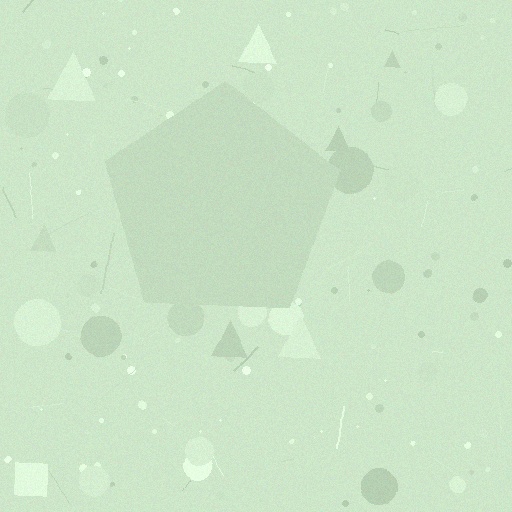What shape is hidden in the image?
A pentagon is hidden in the image.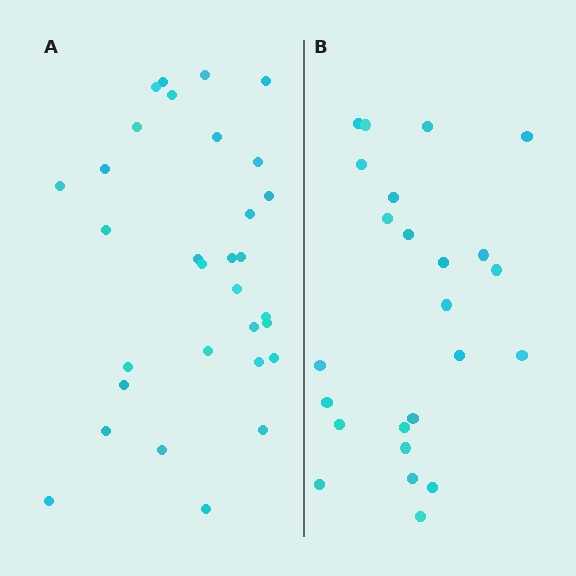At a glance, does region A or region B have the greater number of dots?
Region A (the left region) has more dots.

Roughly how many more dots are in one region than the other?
Region A has roughly 8 or so more dots than region B.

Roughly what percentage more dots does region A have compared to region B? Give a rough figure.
About 30% more.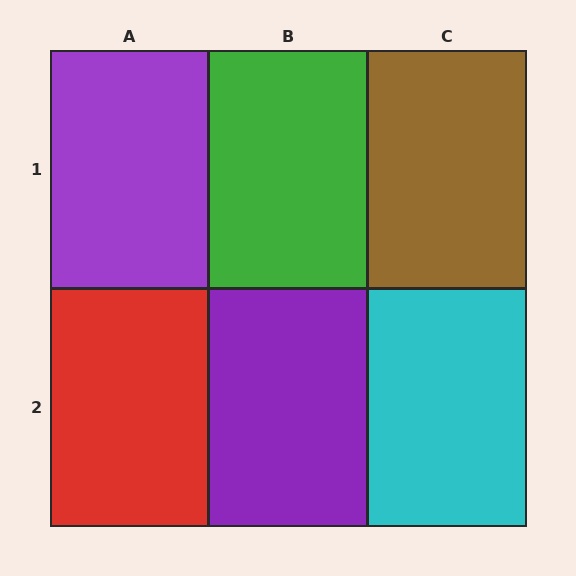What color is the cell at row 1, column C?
Brown.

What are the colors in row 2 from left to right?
Red, purple, cyan.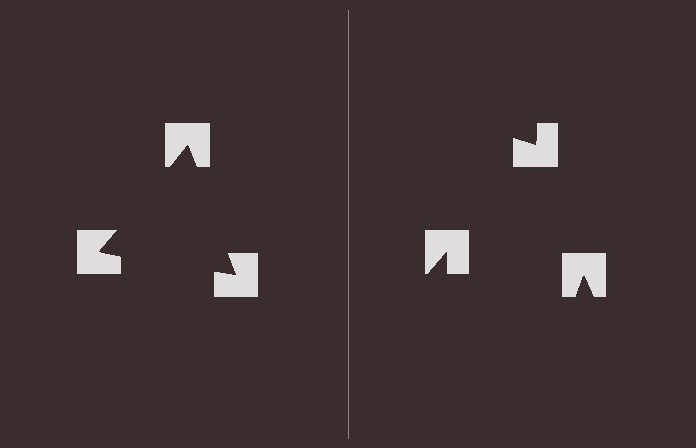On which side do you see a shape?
An illusory triangle appears on the left side. On the right side the wedge cuts are rotated, so no coherent shape forms.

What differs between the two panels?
The notched squares are positioned identically on both sides; only the wedge orientations differ. On the left they align to a triangle; on the right they are misaligned.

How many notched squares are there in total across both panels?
6 — 3 on each side.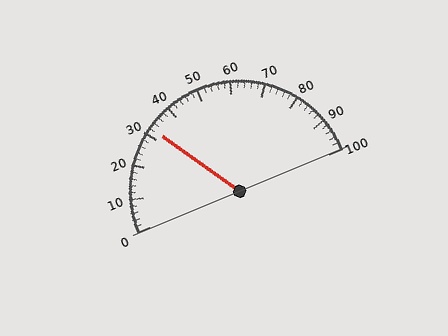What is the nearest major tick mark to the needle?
The nearest major tick mark is 30.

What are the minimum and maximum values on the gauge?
The gauge ranges from 0 to 100.